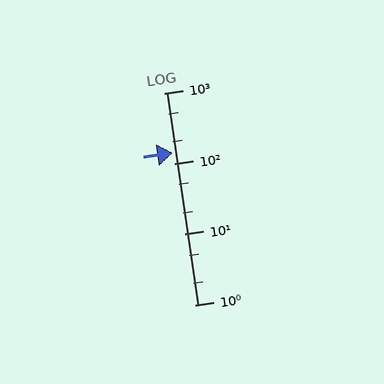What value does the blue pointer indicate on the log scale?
The pointer indicates approximately 140.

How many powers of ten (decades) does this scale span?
The scale spans 3 decades, from 1 to 1000.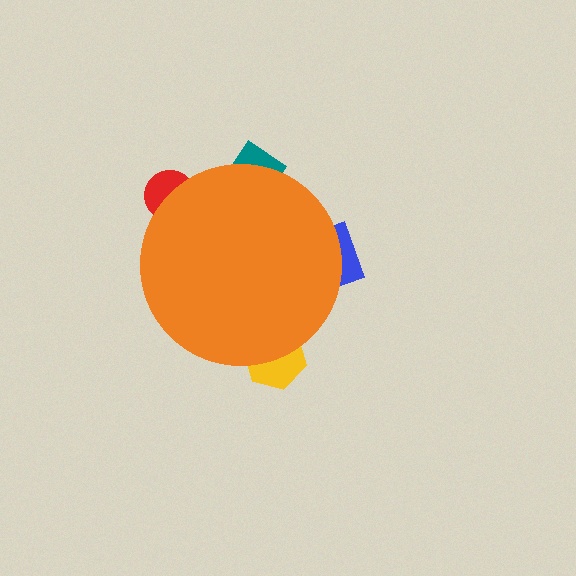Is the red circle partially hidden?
Yes, the red circle is partially hidden behind the orange circle.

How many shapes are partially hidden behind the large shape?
4 shapes are partially hidden.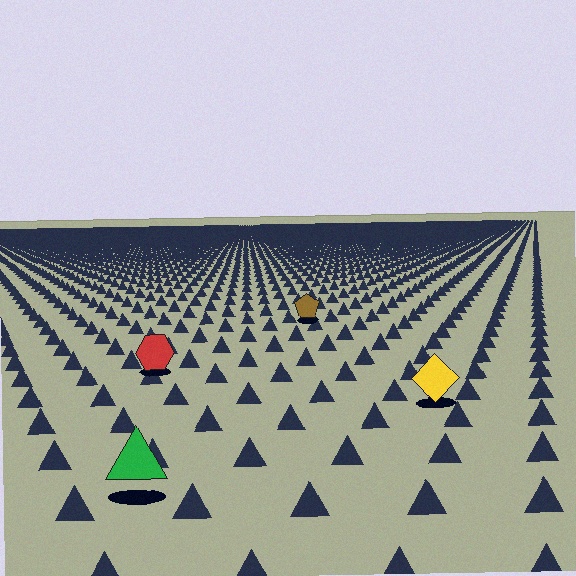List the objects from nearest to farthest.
From nearest to farthest: the green triangle, the yellow diamond, the red hexagon, the brown pentagon.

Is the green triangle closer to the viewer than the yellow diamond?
Yes. The green triangle is closer — you can tell from the texture gradient: the ground texture is coarser near it.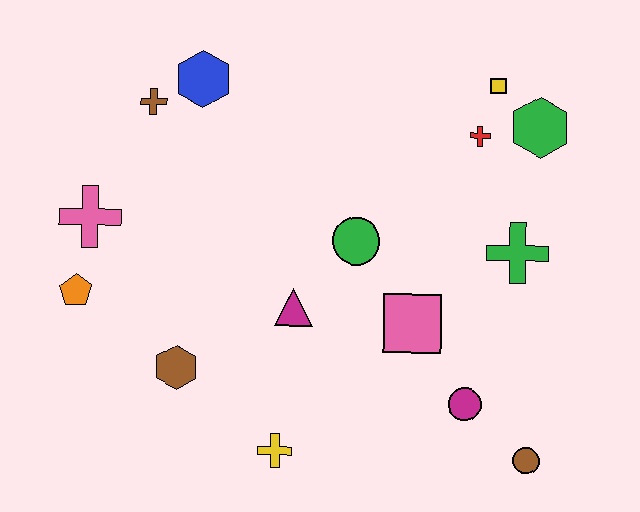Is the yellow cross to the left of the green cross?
Yes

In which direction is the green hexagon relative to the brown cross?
The green hexagon is to the right of the brown cross.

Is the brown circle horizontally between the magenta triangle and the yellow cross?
No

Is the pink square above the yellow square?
No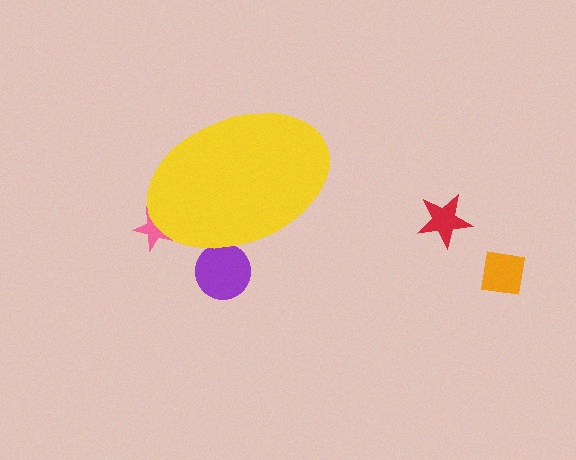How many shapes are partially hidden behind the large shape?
2 shapes are partially hidden.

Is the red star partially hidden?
No, the red star is fully visible.